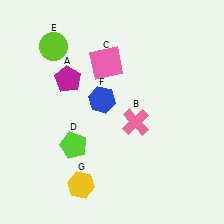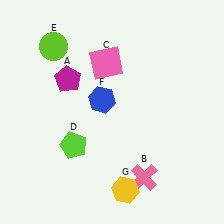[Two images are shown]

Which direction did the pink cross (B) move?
The pink cross (B) moved down.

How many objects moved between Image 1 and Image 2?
2 objects moved between the two images.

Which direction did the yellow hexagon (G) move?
The yellow hexagon (G) moved right.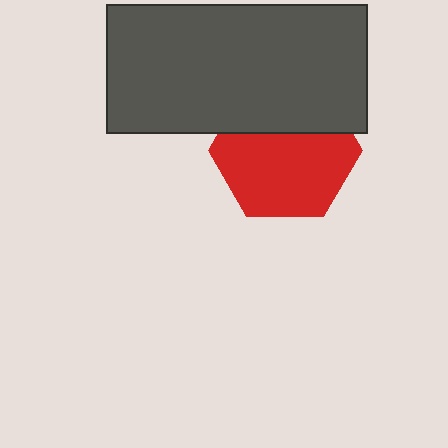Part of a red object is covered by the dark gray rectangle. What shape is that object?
It is a hexagon.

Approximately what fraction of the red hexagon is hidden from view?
Roughly 34% of the red hexagon is hidden behind the dark gray rectangle.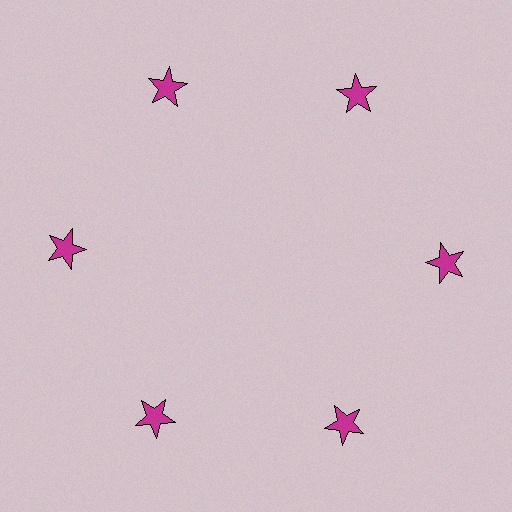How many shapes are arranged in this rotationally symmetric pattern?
There are 6 shapes, arranged in 6 groups of 1.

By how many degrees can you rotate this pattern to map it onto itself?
The pattern maps onto itself every 60 degrees of rotation.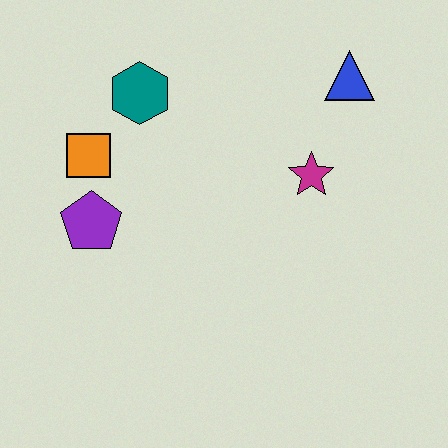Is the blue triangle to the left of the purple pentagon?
No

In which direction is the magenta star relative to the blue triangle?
The magenta star is below the blue triangle.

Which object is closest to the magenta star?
The blue triangle is closest to the magenta star.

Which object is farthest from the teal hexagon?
The blue triangle is farthest from the teal hexagon.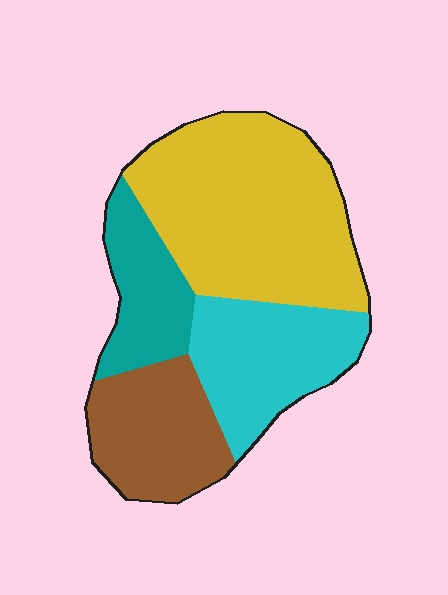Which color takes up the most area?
Yellow, at roughly 45%.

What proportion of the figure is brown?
Brown takes up about one fifth (1/5) of the figure.